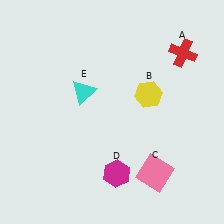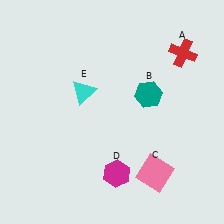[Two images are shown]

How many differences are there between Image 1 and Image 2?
There is 1 difference between the two images.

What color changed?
The hexagon (B) changed from yellow in Image 1 to teal in Image 2.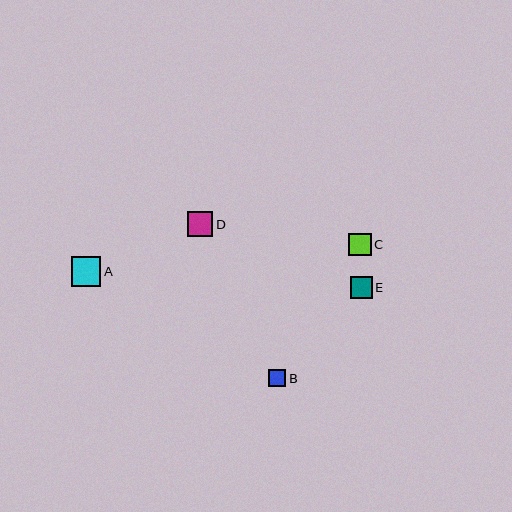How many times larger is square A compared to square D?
Square A is approximately 1.2 times the size of square D.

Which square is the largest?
Square A is the largest with a size of approximately 29 pixels.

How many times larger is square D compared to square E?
Square D is approximately 1.1 times the size of square E.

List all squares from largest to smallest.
From largest to smallest: A, D, C, E, B.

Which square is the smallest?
Square B is the smallest with a size of approximately 18 pixels.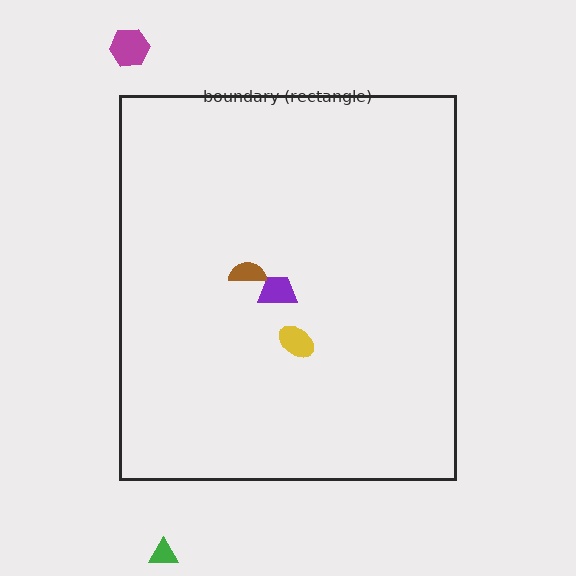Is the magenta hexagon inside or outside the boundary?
Outside.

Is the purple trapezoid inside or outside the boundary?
Inside.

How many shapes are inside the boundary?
3 inside, 2 outside.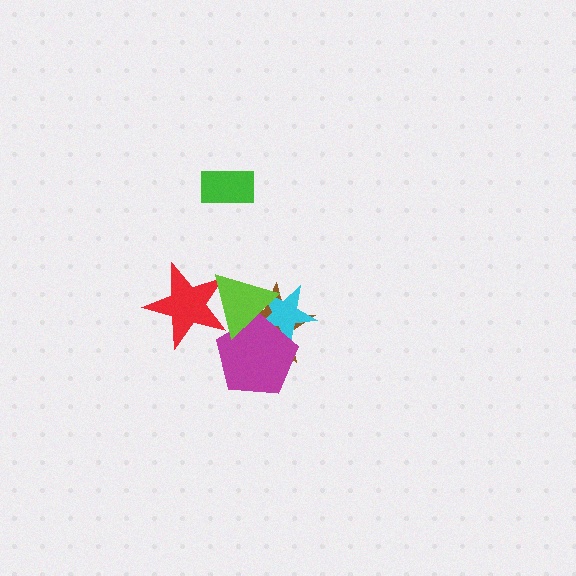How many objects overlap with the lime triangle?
4 objects overlap with the lime triangle.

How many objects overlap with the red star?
1 object overlaps with the red star.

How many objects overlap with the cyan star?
3 objects overlap with the cyan star.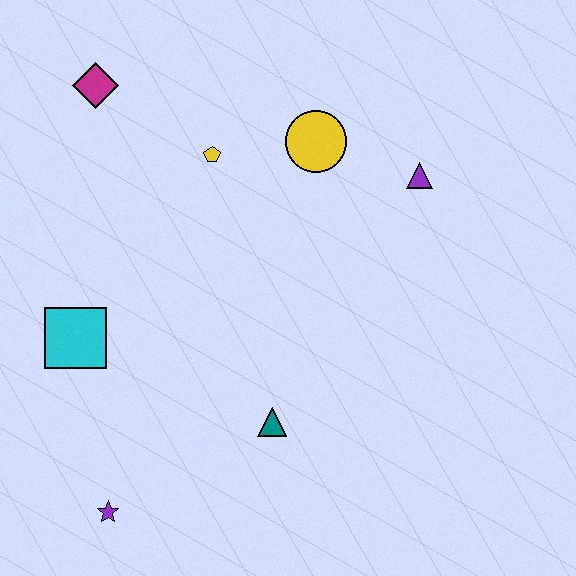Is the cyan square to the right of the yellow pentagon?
No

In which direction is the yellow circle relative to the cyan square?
The yellow circle is to the right of the cyan square.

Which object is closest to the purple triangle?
The yellow circle is closest to the purple triangle.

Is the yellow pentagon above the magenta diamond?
No